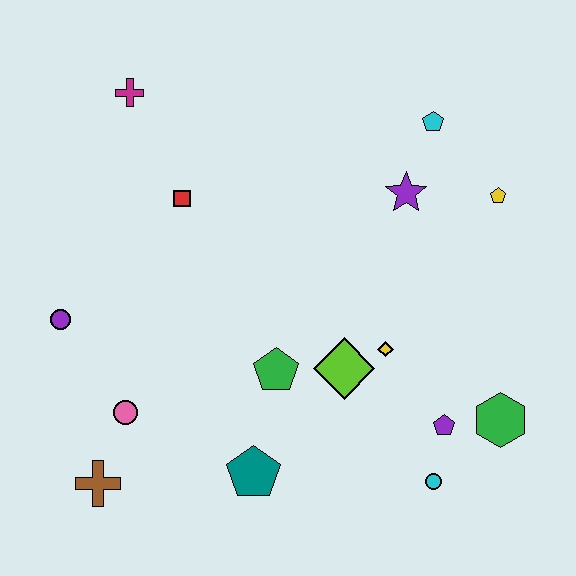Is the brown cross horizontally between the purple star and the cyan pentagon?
No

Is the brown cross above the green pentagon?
No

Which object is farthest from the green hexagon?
The magenta cross is farthest from the green hexagon.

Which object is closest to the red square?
The magenta cross is closest to the red square.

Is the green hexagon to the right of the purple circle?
Yes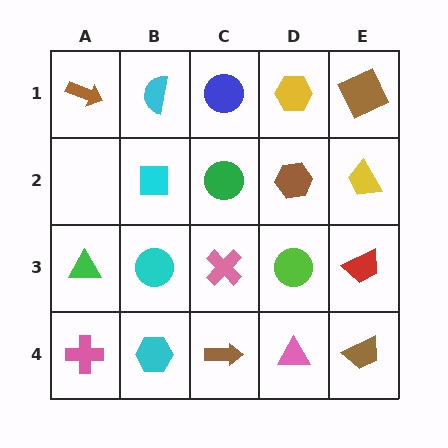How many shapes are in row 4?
5 shapes.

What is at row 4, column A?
A pink cross.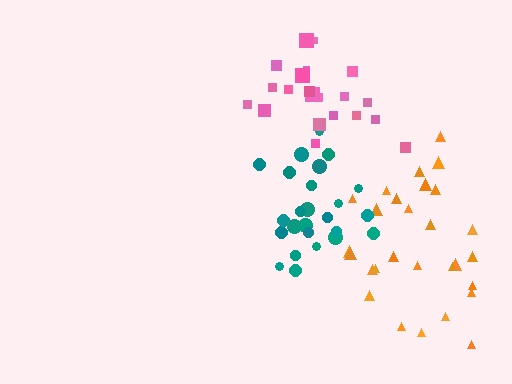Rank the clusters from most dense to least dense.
teal, orange, pink.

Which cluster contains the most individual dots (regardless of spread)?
Orange (28).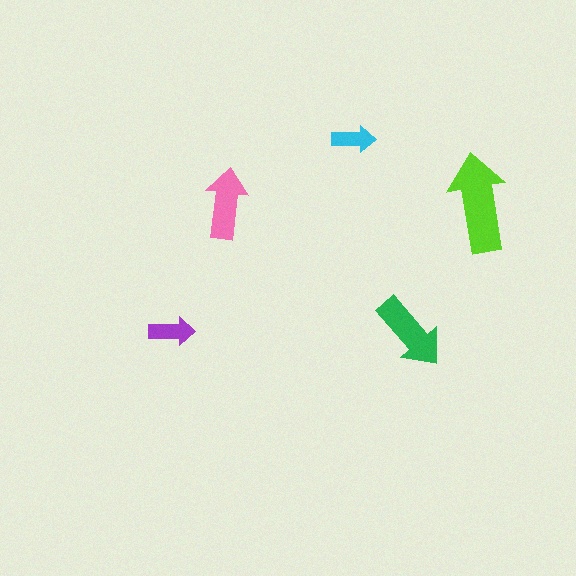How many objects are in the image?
There are 5 objects in the image.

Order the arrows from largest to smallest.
the lime one, the green one, the pink one, the purple one, the cyan one.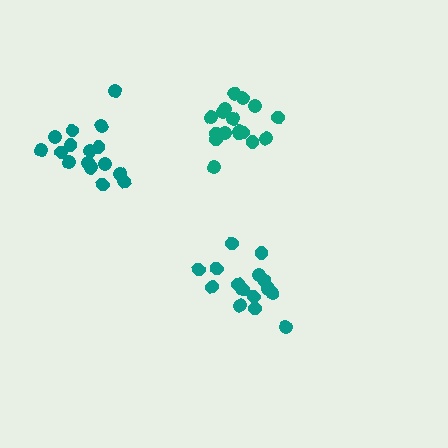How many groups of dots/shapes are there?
There are 3 groups.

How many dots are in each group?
Group 1: 16 dots, Group 2: 15 dots, Group 3: 18 dots (49 total).